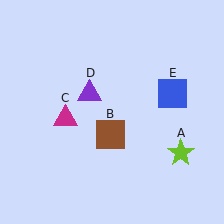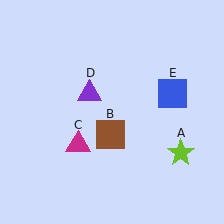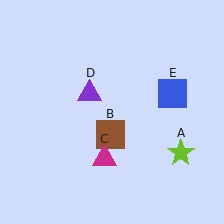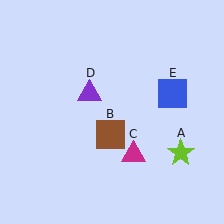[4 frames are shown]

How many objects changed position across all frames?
1 object changed position: magenta triangle (object C).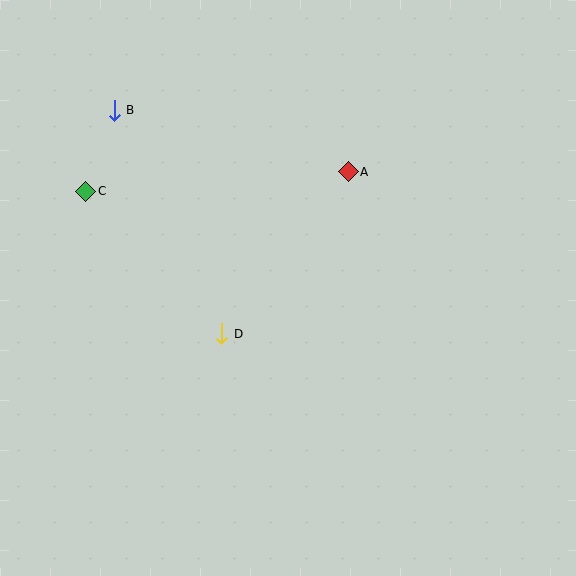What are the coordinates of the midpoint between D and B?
The midpoint between D and B is at (168, 222).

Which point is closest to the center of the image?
Point D at (222, 334) is closest to the center.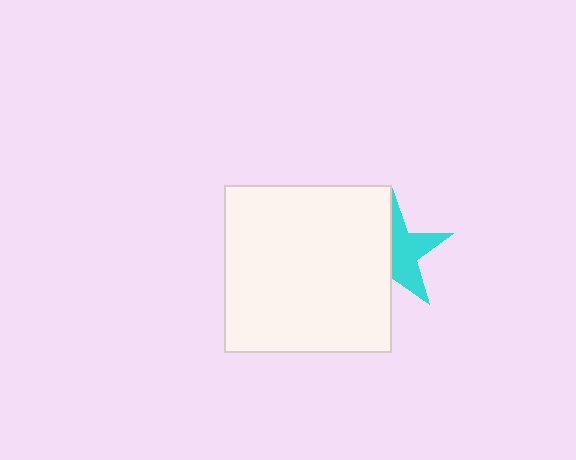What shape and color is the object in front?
The object in front is a white square.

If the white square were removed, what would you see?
You would see the complete cyan star.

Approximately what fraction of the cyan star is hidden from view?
Roughly 49% of the cyan star is hidden behind the white square.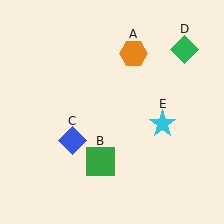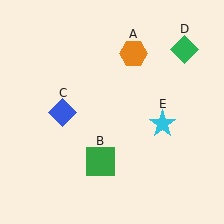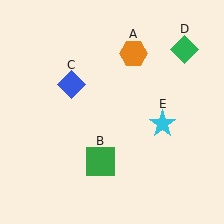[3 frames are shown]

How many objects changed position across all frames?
1 object changed position: blue diamond (object C).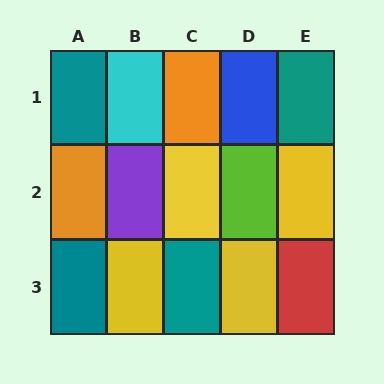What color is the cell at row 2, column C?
Yellow.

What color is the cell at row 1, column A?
Teal.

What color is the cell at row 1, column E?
Teal.